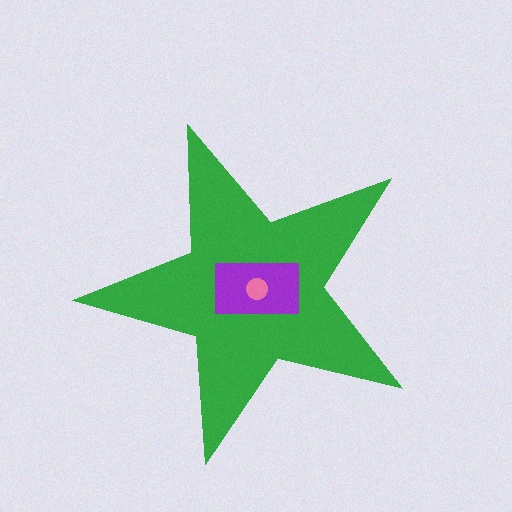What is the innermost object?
The pink circle.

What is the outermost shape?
The green star.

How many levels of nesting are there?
3.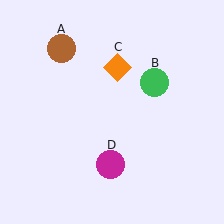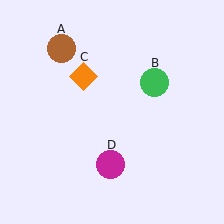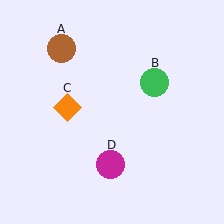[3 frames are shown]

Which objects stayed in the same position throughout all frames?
Brown circle (object A) and green circle (object B) and magenta circle (object D) remained stationary.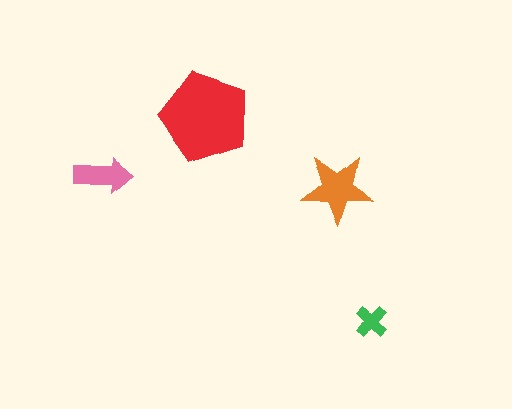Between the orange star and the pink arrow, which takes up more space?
The orange star.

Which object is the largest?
The red pentagon.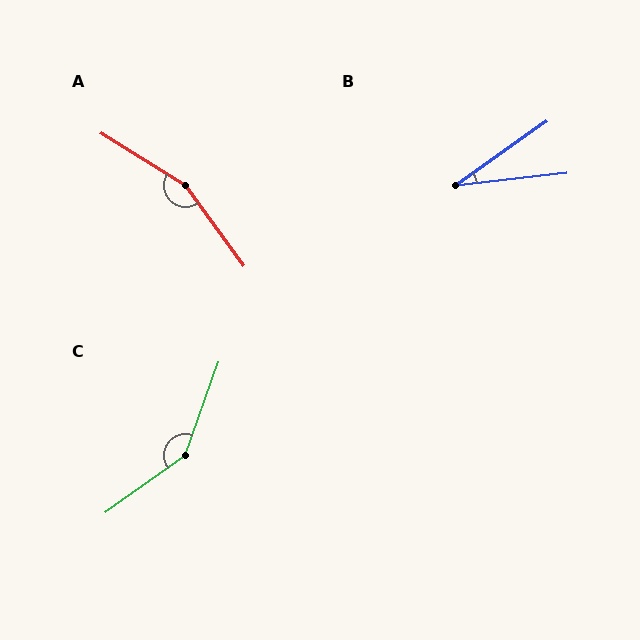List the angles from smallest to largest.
B (29°), C (145°), A (158°).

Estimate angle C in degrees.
Approximately 145 degrees.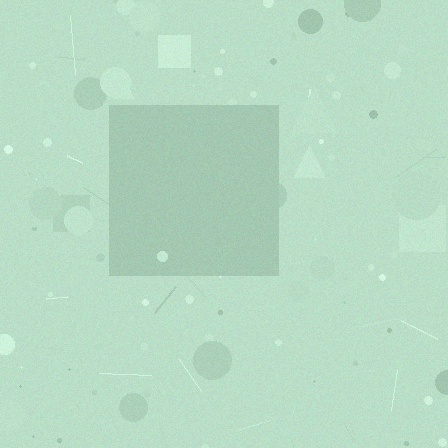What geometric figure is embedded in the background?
A square is embedded in the background.